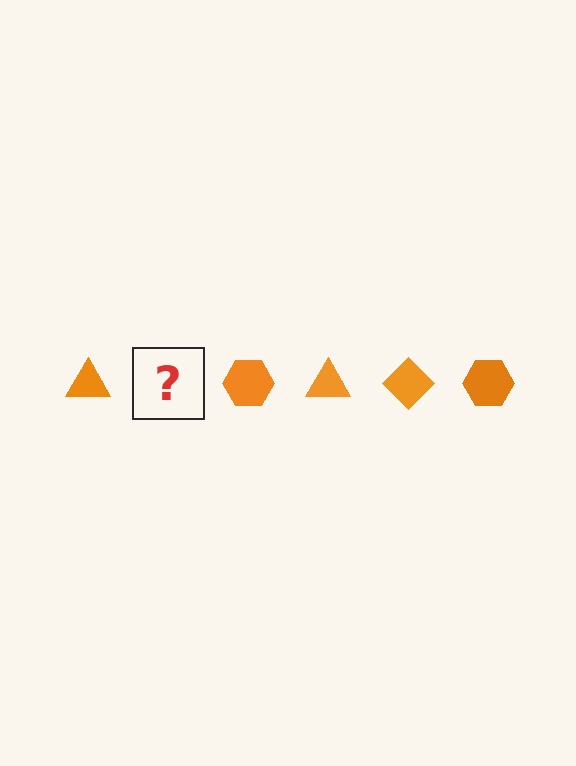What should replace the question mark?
The question mark should be replaced with an orange diamond.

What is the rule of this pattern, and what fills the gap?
The rule is that the pattern cycles through triangle, diamond, hexagon shapes in orange. The gap should be filled with an orange diamond.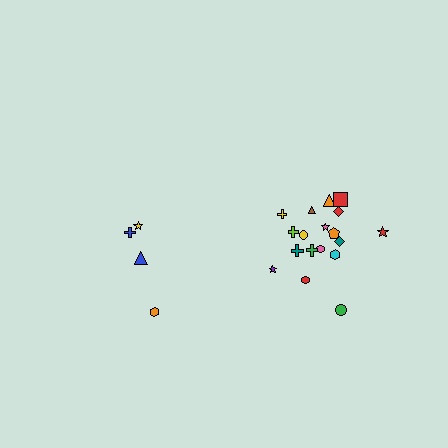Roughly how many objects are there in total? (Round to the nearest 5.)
Roughly 20 objects in total.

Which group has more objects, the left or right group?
The right group.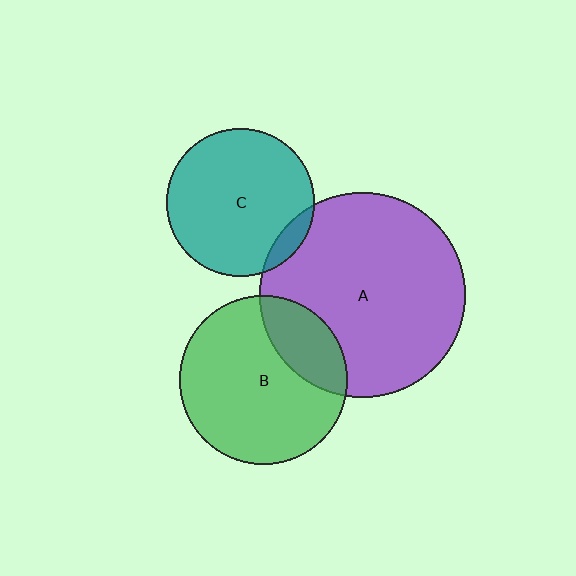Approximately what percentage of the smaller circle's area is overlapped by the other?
Approximately 25%.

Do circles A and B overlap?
Yes.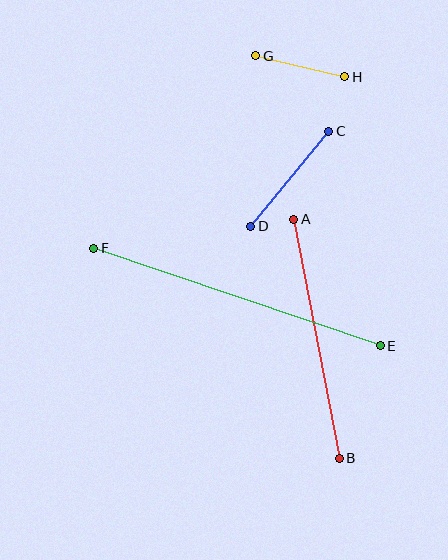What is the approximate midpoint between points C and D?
The midpoint is at approximately (290, 179) pixels.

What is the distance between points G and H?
The distance is approximately 91 pixels.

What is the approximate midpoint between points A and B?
The midpoint is at approximately (316, 339) pixels.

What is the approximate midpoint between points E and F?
The midpoint is at approximately (237, 297) pixels.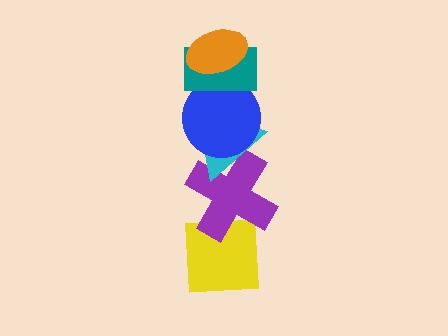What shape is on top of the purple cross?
The cyan triangle is on top of the purple cross.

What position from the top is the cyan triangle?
The cyan triangle is 4th from the top.